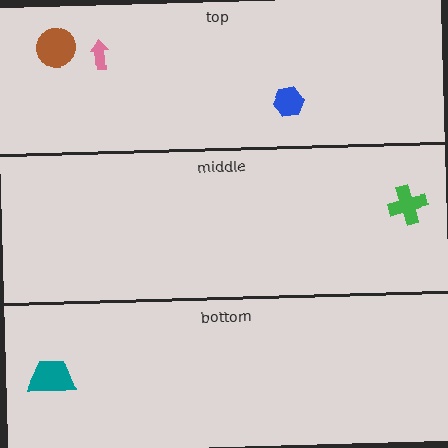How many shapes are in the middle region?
1.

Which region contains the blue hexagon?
The top region.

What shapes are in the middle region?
The green cross.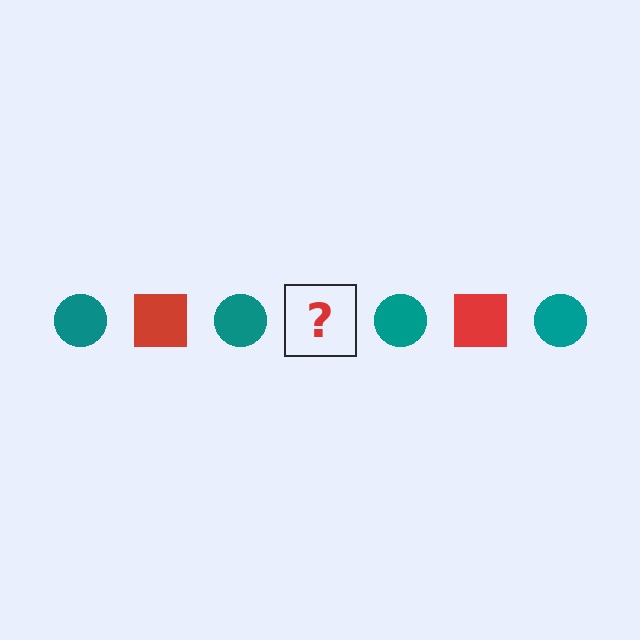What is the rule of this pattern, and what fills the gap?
The rule is that the pattern alternates between teal circle and red square. The gap should be filled with a red square.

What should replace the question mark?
The question mark should be replaced with a red square.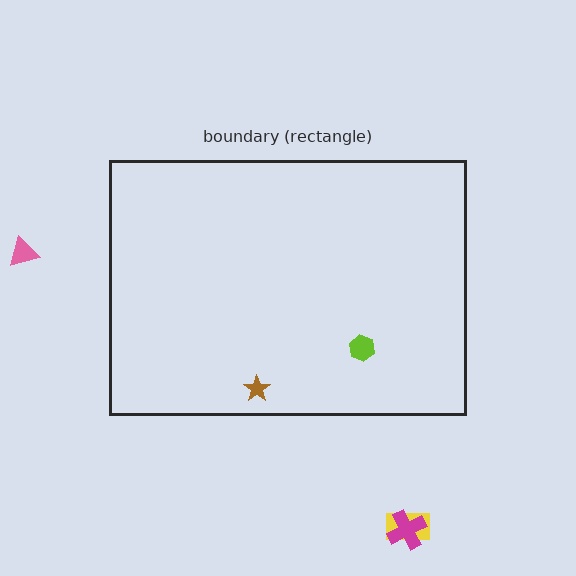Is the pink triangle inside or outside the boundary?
Outside.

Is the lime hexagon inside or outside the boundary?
Inside.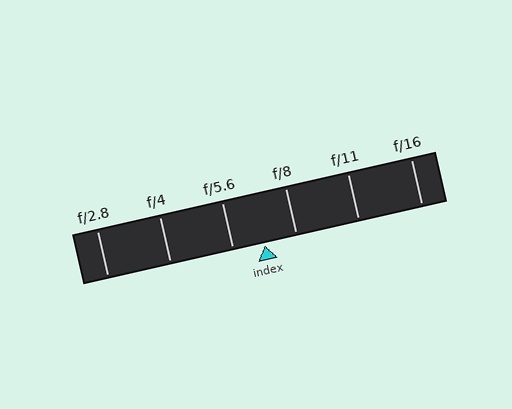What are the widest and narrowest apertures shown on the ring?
The widest aperture shown is f/2.8 and the narrowest is f/16.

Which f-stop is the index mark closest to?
The index mark is closest to f/5.6.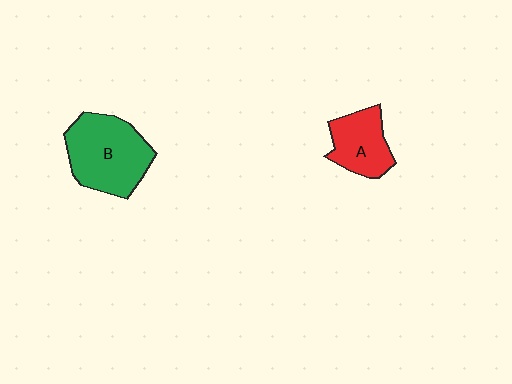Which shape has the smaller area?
Shape A (red).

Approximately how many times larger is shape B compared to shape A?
Approximately 1.6 times.